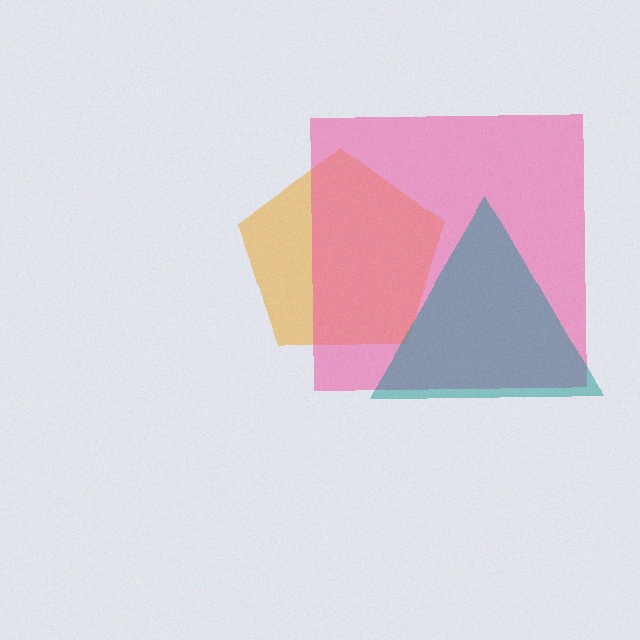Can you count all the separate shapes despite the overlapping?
Yes, there are 3 separate shapes.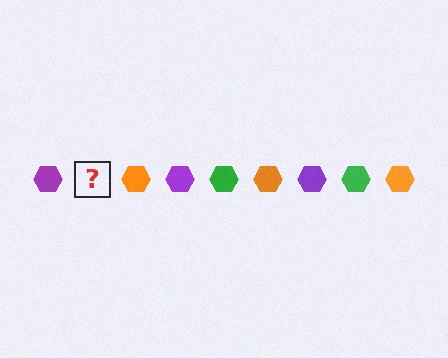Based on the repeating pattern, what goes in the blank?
The blank should be a green hexagon.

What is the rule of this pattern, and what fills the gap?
The rule is that the pattern cycles through purple, green, orange hexagons. The gap should be filled with a green hexagon.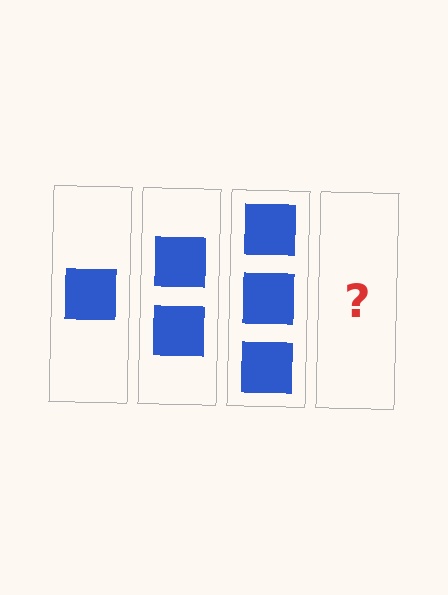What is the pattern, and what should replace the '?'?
The pattern is that each step adds one more square. The '?' should be 4 squares.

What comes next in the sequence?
The next element should be 4 squares.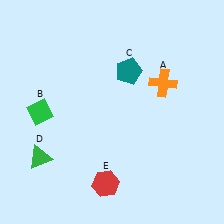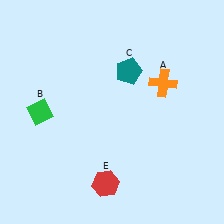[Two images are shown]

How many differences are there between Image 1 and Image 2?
There is 1 difference between the two images.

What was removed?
The green triangle (D) was removed in Image 2.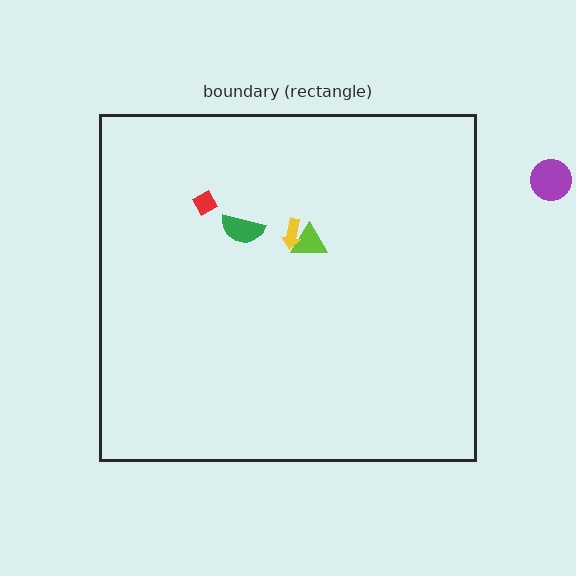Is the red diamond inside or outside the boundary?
Inside.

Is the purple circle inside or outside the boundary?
Outside.